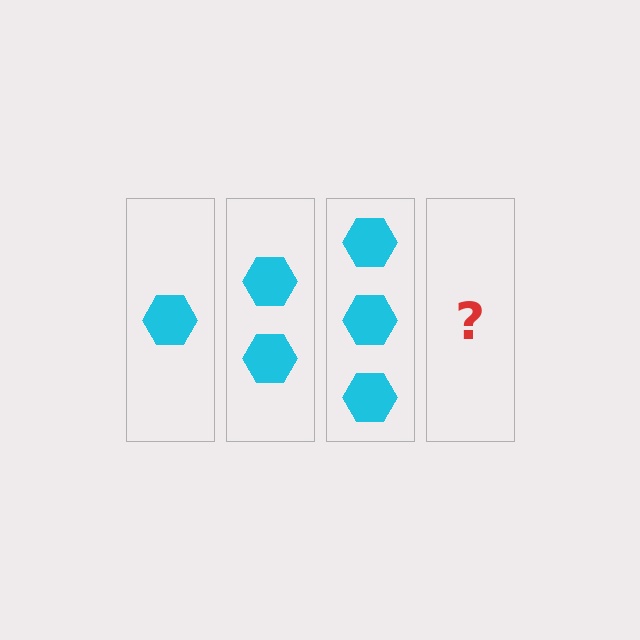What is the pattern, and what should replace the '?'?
The pattern is that each step adds one more hexagon. The '?' should be 4 hexagons.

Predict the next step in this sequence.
The next step is 4 hexagons.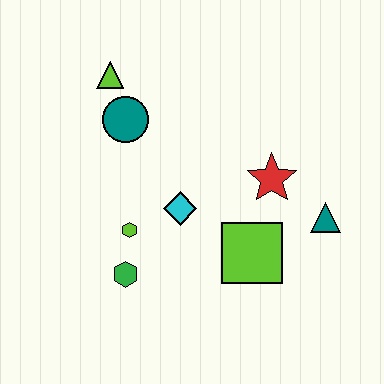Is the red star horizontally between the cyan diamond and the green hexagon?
No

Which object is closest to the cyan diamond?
The lime hexagon is closest to the cyan diamond.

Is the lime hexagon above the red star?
No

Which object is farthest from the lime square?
The lime triangle is farthest from the lime square.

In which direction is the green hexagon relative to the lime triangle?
The green hexagon is below the lime triangle.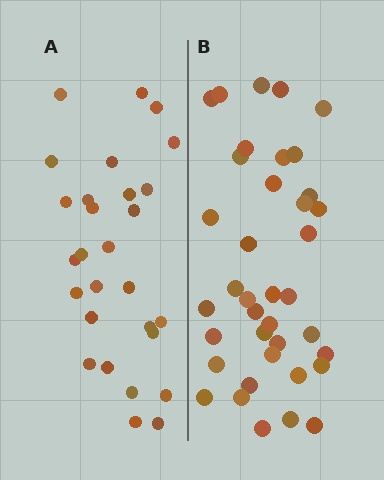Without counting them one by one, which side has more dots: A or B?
Region B (the right region) has more dots.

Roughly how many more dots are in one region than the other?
Region B has roughly 10 or so more dots than region A.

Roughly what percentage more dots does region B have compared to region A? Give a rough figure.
About 35% more.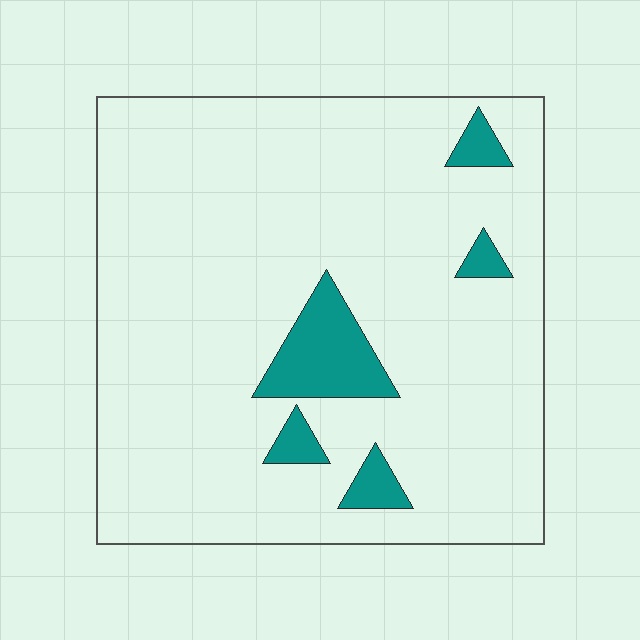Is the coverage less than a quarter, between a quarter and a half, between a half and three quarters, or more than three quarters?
Less than a quarter.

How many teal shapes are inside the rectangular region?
5.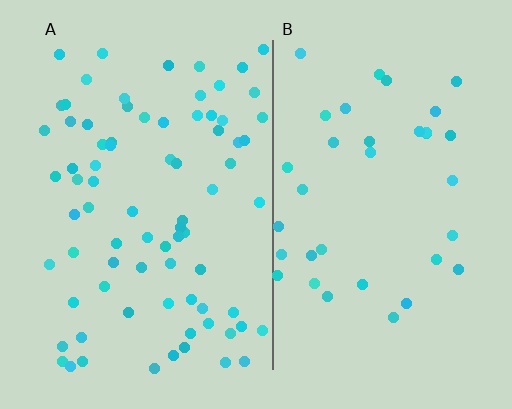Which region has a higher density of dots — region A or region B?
A (the left).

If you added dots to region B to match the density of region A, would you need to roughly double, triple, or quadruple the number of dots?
Approximately double.